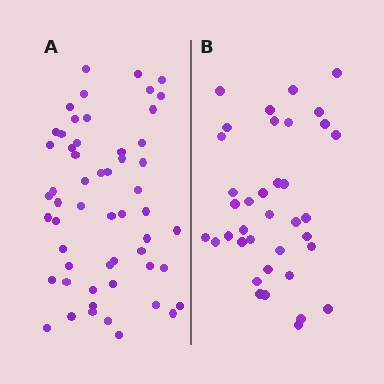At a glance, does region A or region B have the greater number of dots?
Region A (the left region) has more dots.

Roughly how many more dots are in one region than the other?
Region A has approximately 20 more dots than region B.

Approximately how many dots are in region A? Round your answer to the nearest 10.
About 60 dots. (The exact count is 55, which rounds to 60.)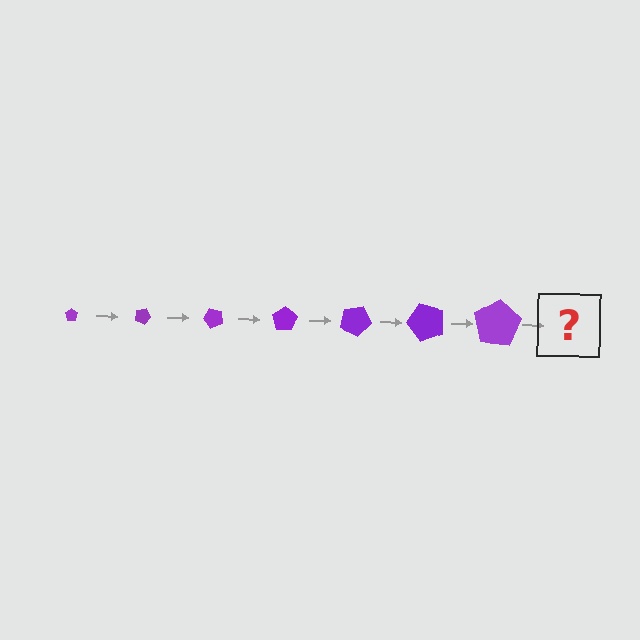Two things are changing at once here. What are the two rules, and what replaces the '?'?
The two rules are that the pentagon grows larger each step and it rotates 25 degrees each step. The '?' should be a pentagon, larger than the previous one and rotated 175 degrees from the start.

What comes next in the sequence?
The next element should be a pentagon, larger than the previous one and rotated 175 degrees from the start.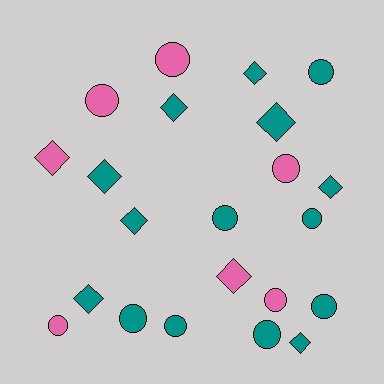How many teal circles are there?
There are 7 teal circles.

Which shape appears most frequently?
Circle, with 12 objects.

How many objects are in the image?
There are 22 objects.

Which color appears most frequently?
Teal, with 15 objects.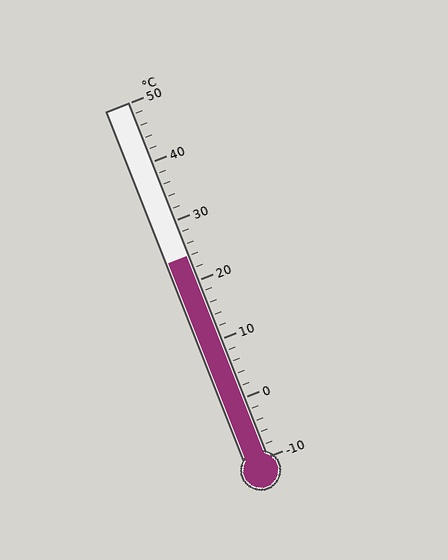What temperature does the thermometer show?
The thermometer shows approximately 24°C.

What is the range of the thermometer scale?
The thermometer scale ranges from -10°C to 50°C.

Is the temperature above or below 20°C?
The temperature is above 20°C.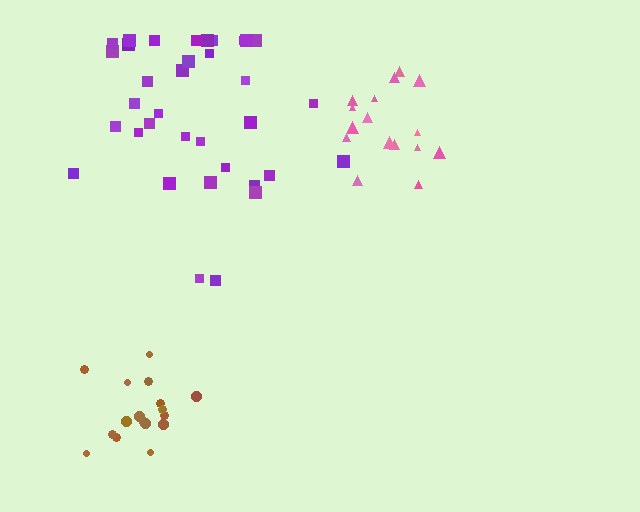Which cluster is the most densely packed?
Brown.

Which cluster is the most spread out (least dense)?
Purple.